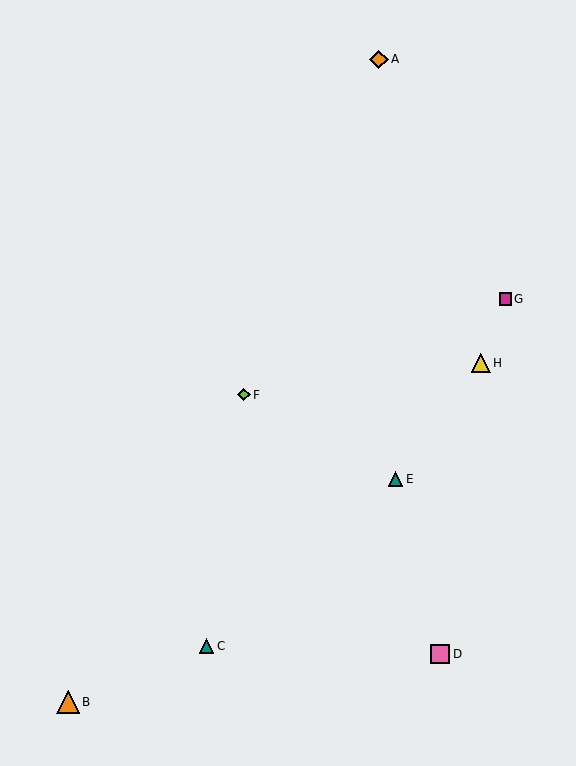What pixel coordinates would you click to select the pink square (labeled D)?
Click at (440, 654) to select the pink square D.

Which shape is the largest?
The orange triangle (labeled B) is the largest.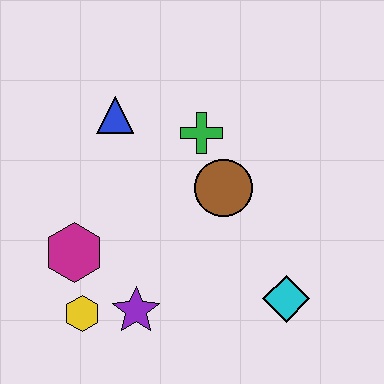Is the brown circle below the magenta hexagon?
No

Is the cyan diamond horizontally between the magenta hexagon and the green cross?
No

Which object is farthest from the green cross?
The yellow hexagon is farthest from the green cross.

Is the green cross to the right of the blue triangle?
Yes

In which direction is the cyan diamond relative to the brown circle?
The cyan diamond is below the brown circle.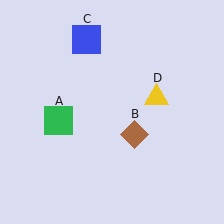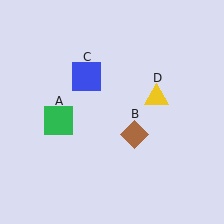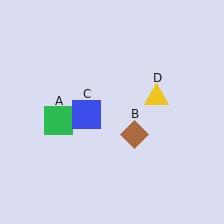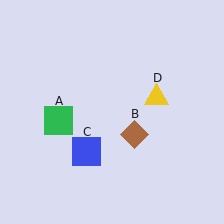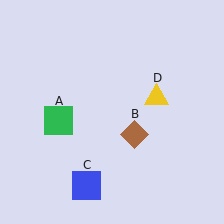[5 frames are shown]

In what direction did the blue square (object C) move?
The blue square (object C) moved down.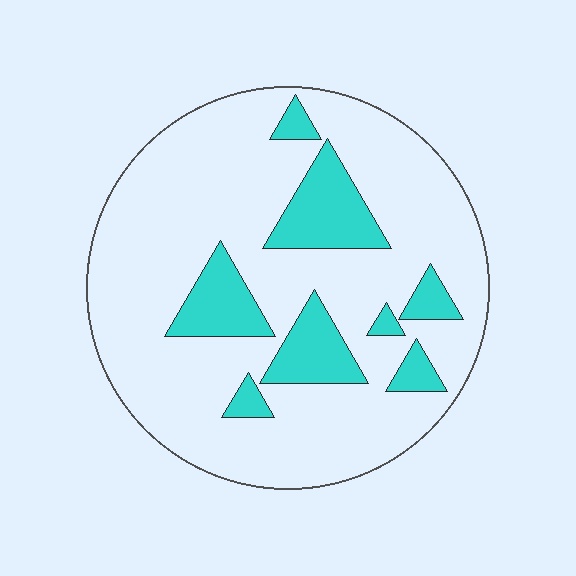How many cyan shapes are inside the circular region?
8.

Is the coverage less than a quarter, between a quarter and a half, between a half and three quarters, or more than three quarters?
Less than a quarter.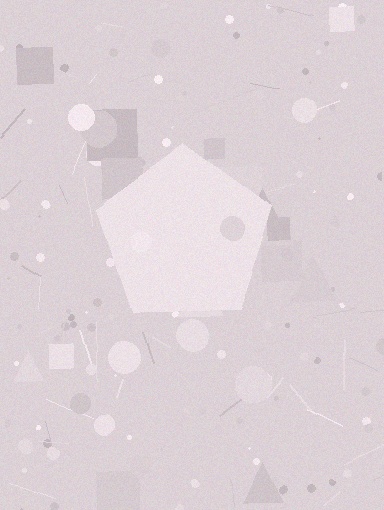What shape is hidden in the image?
A pentagon is hidden in the image.